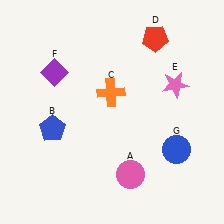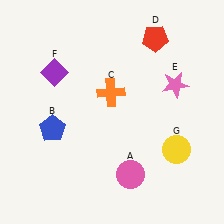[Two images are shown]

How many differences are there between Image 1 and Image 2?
There is 1 difference between the two images.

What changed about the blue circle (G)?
In Image 1, G is blue. In Image 2, it changed to yellow.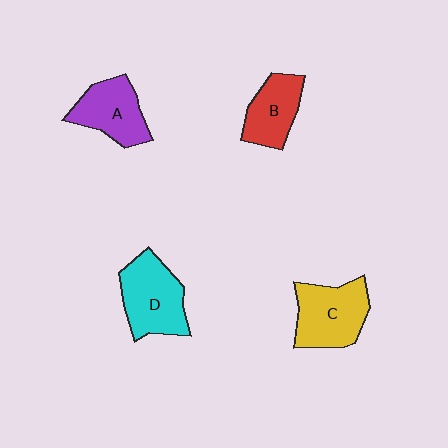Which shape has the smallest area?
Shape B (red).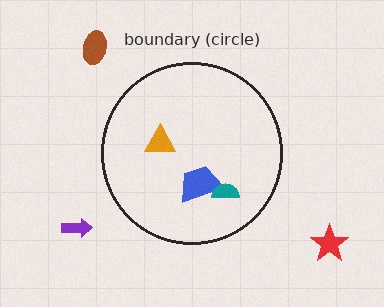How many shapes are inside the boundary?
3 inside, 3 outside.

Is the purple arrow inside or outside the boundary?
Outside.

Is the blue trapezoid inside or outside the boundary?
Inside.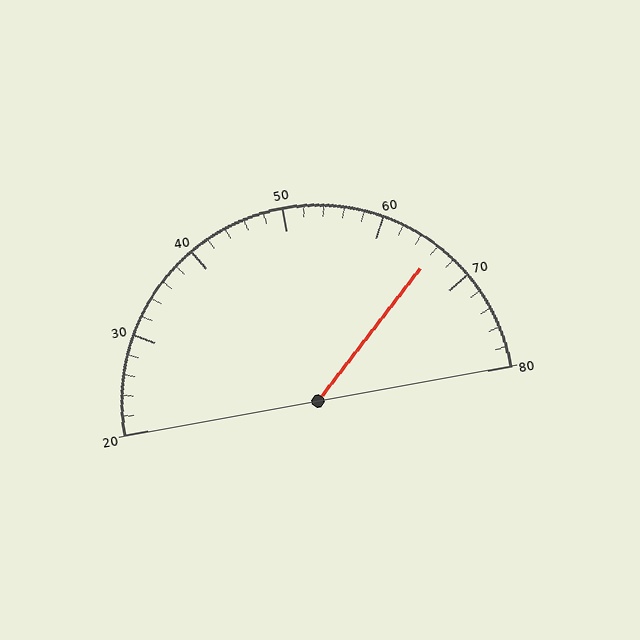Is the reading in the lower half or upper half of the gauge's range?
The reading is in the upper half of the range (20 to 80).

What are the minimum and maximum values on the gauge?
The gauge ranges from 20 to 80.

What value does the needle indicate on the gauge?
The needle indicates approximately 66.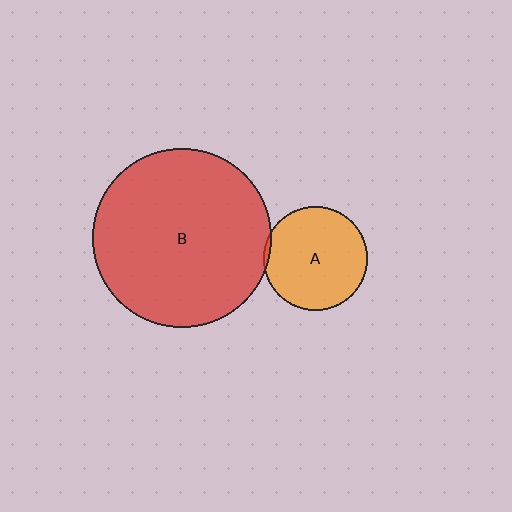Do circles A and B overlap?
Yes.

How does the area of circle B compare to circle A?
Approximately 3.0 times.